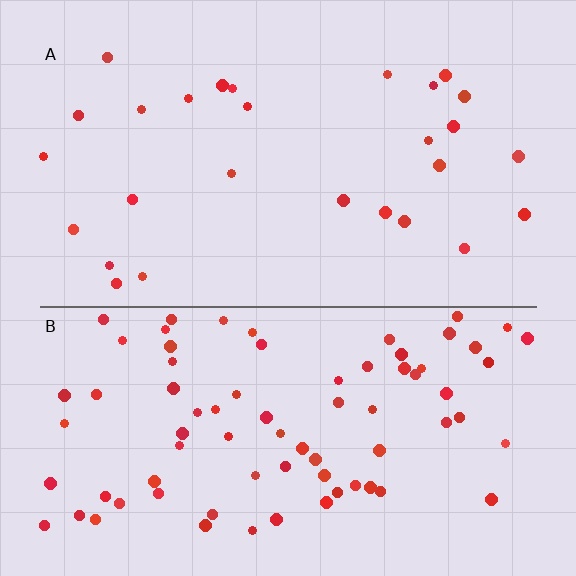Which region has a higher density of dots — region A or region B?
B (the bottom).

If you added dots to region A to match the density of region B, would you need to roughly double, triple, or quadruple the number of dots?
Approximately triple.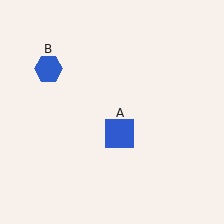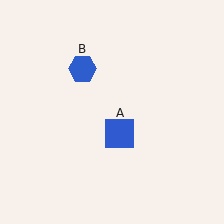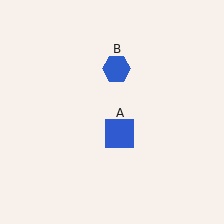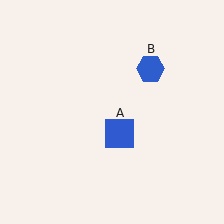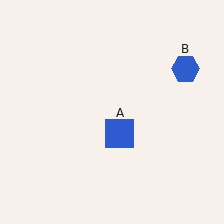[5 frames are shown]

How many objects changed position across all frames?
1 object changed position: blue hexagon (object B).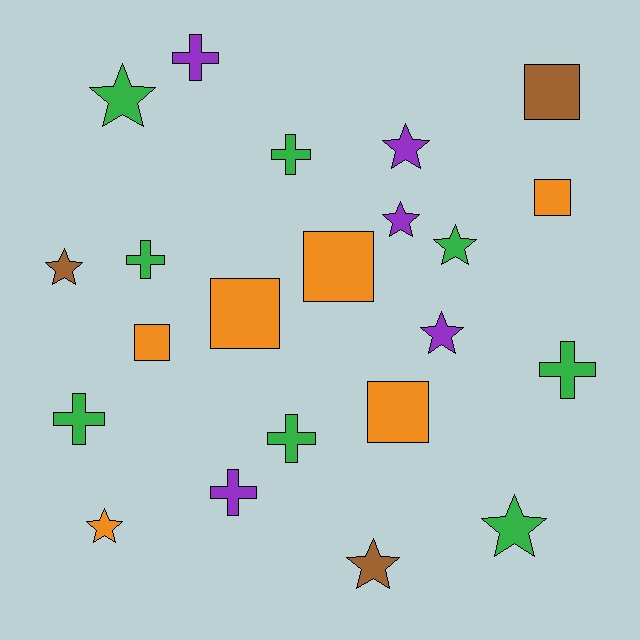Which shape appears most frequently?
Star, with 9 objects.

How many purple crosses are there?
There are 2 purple crosses.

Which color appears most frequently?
Green, with 8 objects.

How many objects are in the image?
There are 22 objects.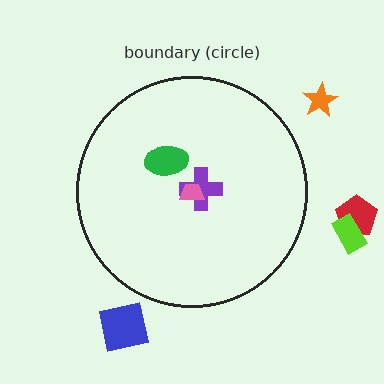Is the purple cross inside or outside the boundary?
Inside.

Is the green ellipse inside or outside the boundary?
Inside.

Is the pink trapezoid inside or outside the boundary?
Inside.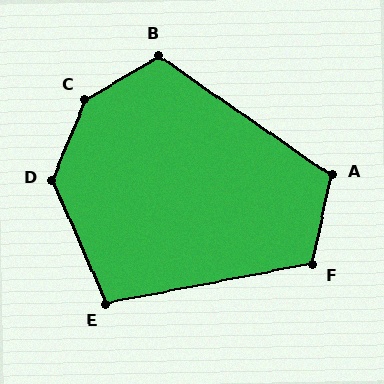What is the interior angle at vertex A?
Approximately 113 degrees (obtuse).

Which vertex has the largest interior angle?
C, at approximately 144 degrees.